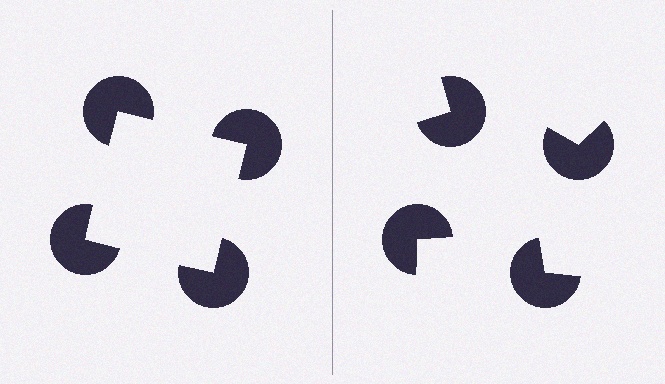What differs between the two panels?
The pac-man discs are positioned identically on both sides; only the wedge orientations differ. On the left they align to a square; on the right they are misaligned.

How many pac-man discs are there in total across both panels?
8 — 4 on each side.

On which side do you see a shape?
An illusory square appears on the left side. On the right side the wedge cuts are rotated, so no coherent shape forms.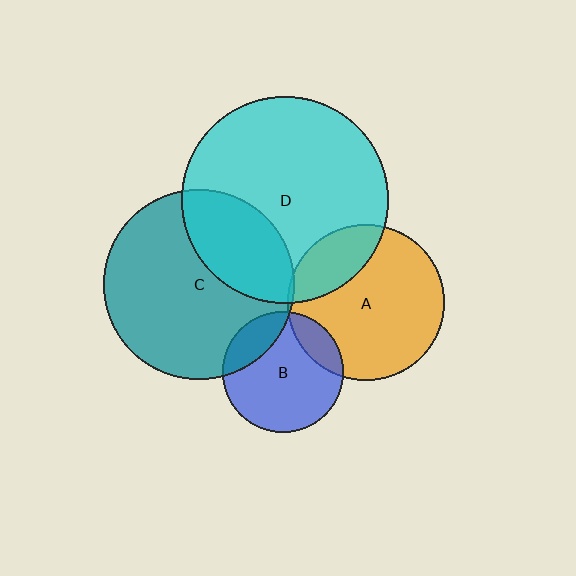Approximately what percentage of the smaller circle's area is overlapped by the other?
Approximately 5%.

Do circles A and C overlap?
Yes.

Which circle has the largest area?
Circle D (cyan).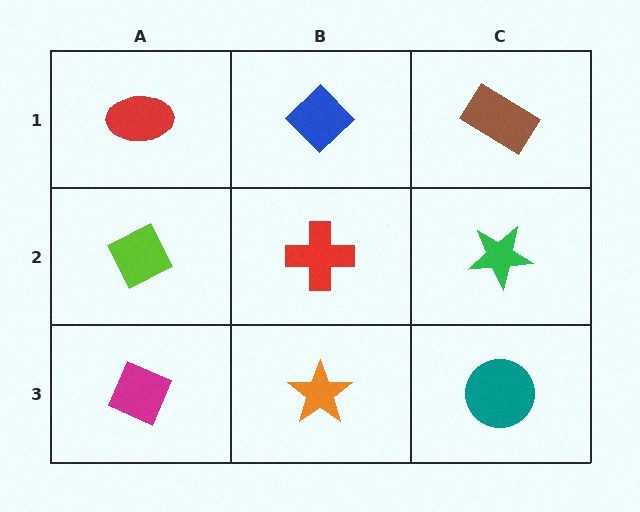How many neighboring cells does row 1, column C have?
2.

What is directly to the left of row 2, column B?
A lime diamond.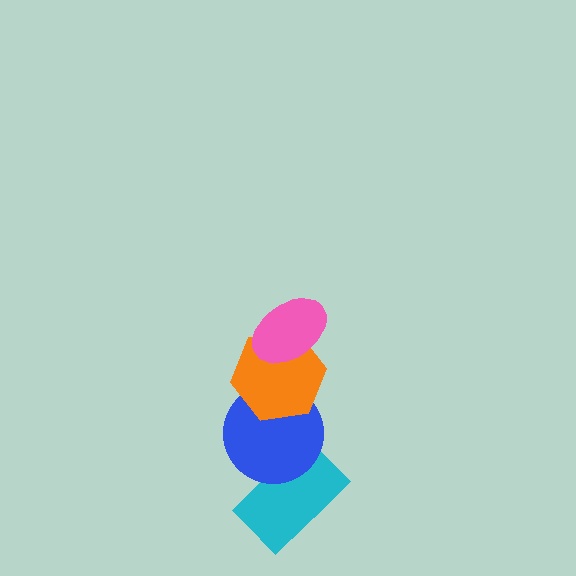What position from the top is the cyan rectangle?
The cyan rectangle is 4th from the top.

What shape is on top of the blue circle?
The orange hexagon is on top of the blue circle.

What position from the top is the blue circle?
The blue circle is 3rd from the top.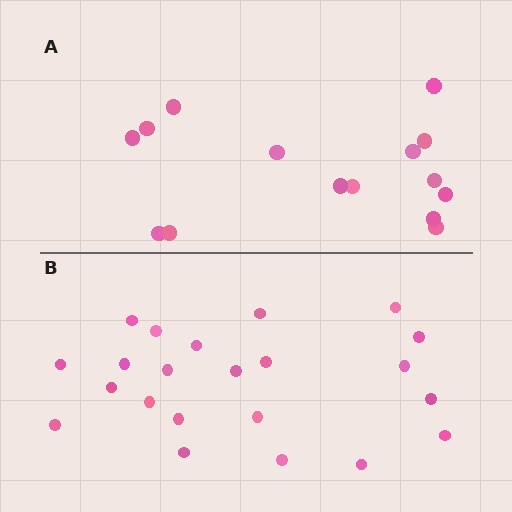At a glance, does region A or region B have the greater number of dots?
Region B (the bottom region) has more dots.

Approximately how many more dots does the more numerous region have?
Region B has roughly 8 or so more dots than region A.